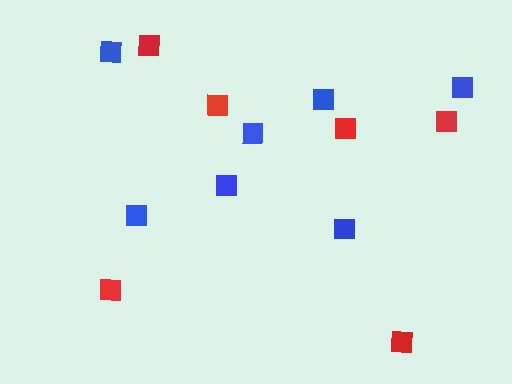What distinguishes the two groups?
There are 2 groups: one group of blue squares (7) and one group of red squares (6).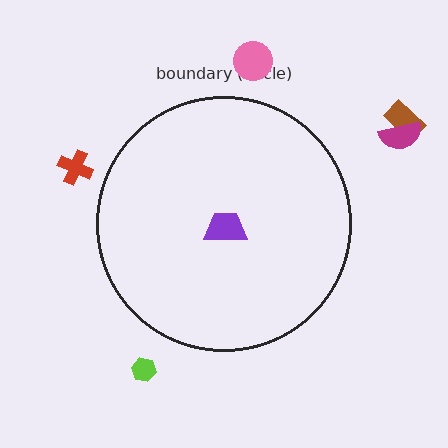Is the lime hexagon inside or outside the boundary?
Outside.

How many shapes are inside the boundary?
1 inside, 5 outside.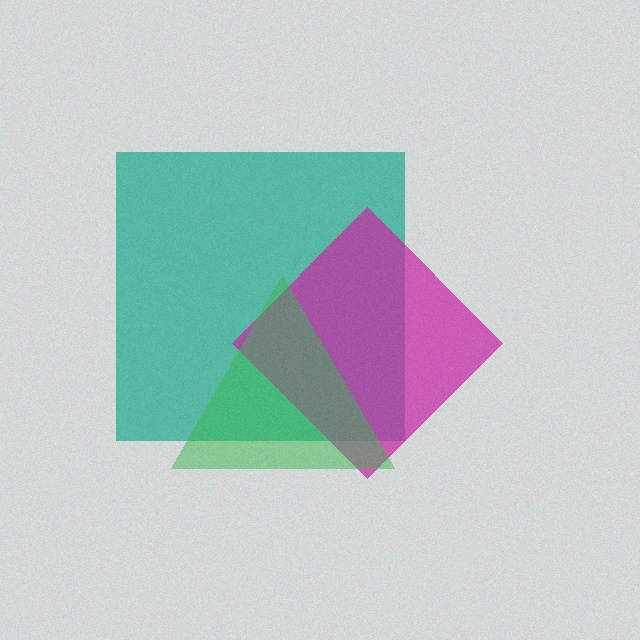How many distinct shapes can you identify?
There are 3 distinct shapes: a teal square, a magenta diamond, a green triangle.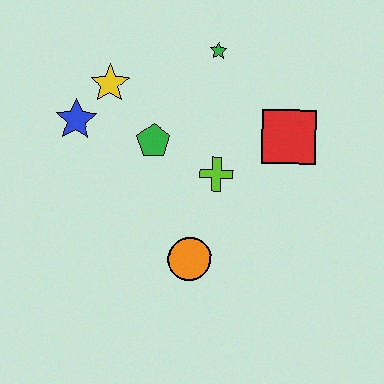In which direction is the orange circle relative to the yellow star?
The orange circle is below the yellow star.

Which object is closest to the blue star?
The yellow star is closest to the blue star.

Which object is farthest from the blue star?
The red square is farthest from the blue star.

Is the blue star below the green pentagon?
No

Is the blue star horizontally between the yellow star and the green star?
No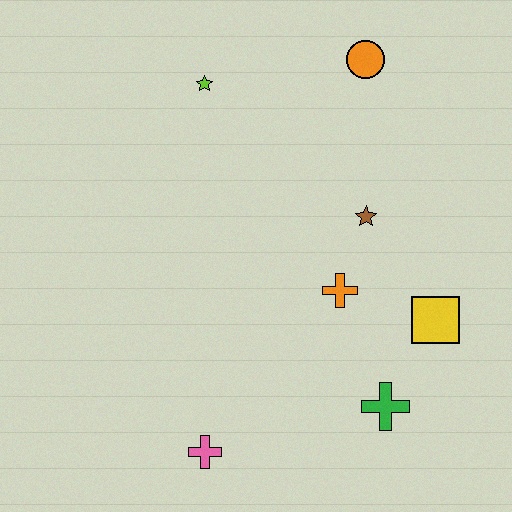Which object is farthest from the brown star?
The pink cross is farthest from the brown star.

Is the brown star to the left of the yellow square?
Yes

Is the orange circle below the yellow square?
No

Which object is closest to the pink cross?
The green cross is closest to the pink cross.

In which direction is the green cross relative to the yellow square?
The green cross is below the yellow square.